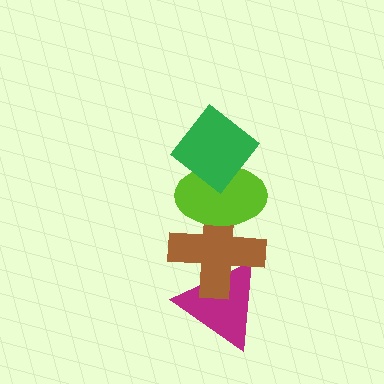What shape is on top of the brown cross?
The lime ellipse is on top of the brown cross.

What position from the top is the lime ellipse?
The lime ellipse is 2nd from the top.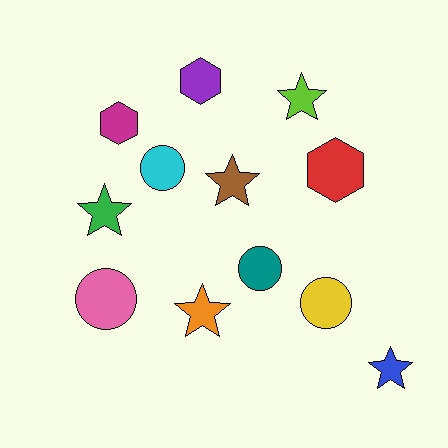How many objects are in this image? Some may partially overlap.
There are 12 objects.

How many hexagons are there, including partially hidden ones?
There are 3 hexagons.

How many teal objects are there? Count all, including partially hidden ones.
There is 1 teal object.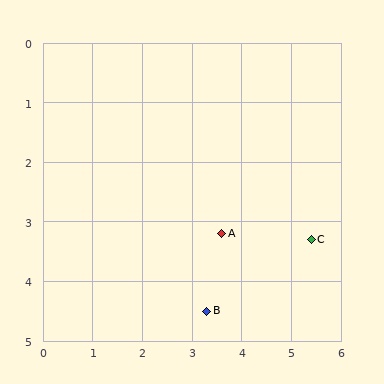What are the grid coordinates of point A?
Point A is at approximately (3.6, 3.2).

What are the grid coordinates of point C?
Point C is at approximately (5.4, 3.3).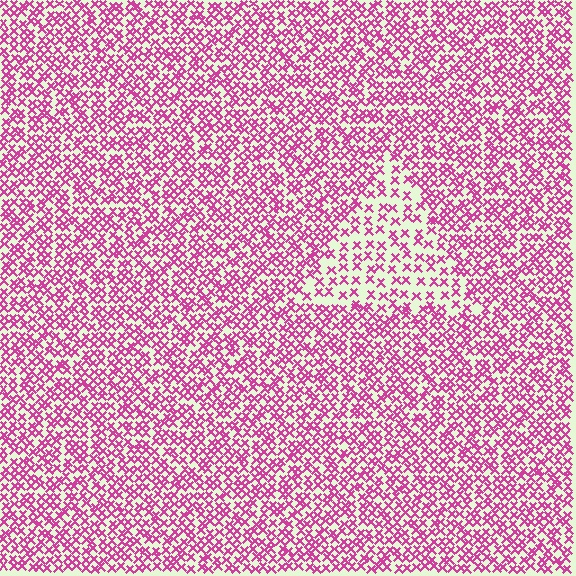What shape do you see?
I see a triangle.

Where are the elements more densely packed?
The elements are more densely packed outside the triangle boundary.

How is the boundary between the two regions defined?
The boundary is defined by a change in element density (approximately 2.0x ratio). All elements are the same color, size, and shape.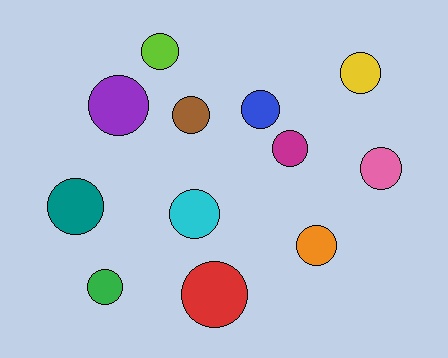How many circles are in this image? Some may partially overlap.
There are 12 circles.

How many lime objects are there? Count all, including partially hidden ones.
There is 1 lime object.